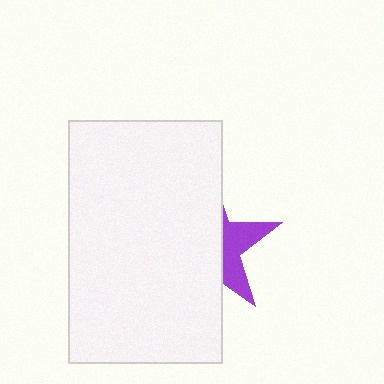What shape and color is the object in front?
The object in front is a white rectangle.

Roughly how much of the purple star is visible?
A small part of it is visible (roughly 33%).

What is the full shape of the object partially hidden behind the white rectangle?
The partially hidden object is a purple star.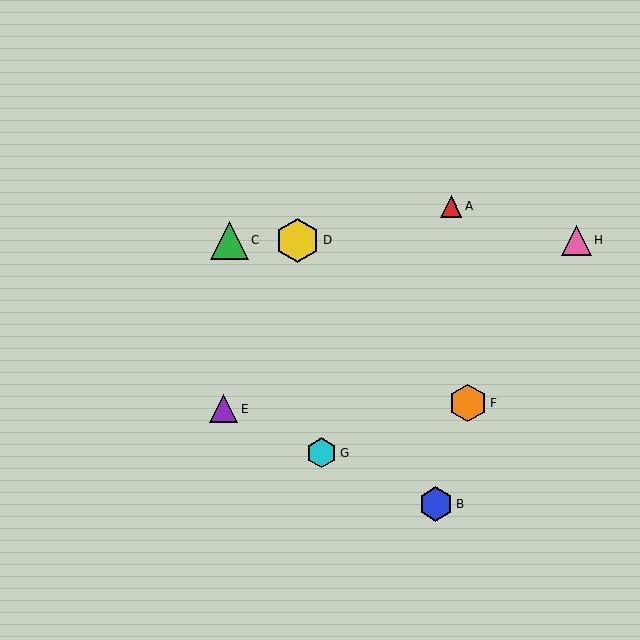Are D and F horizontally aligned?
No, D is at y≈240 and F is at y≈403.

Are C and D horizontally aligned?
Yes, both are at y≈240.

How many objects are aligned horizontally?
3 objects (C, D, H) are aligned horizontally.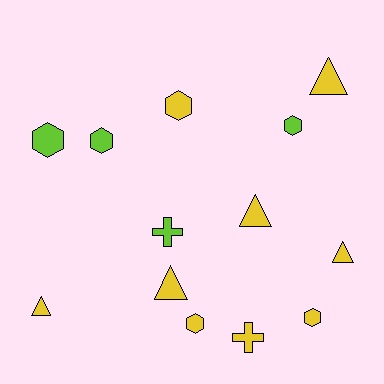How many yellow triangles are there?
There are 5 yellow triangles.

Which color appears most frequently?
Yellow, with 9 objects.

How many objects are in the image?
There are 13 objects.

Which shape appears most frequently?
Hexagon, with 6 objects.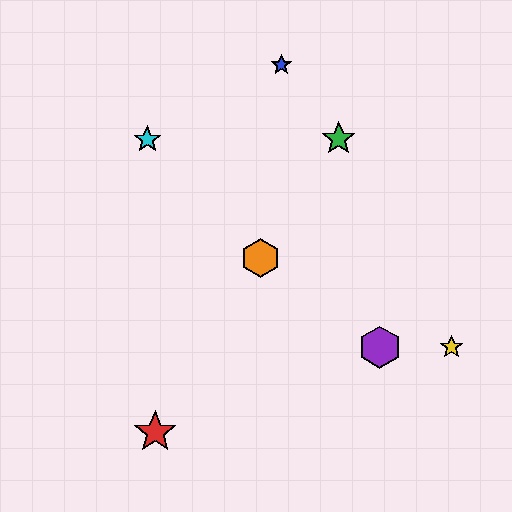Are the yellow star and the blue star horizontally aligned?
No, the yellow star is at y≈347 and the blue star is at y≈65.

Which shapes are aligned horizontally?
The yellow star, the purple hexagon are aligned horizontally.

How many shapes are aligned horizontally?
2 shapes (the yellow star, the purple hexagon) are aligned horizontally.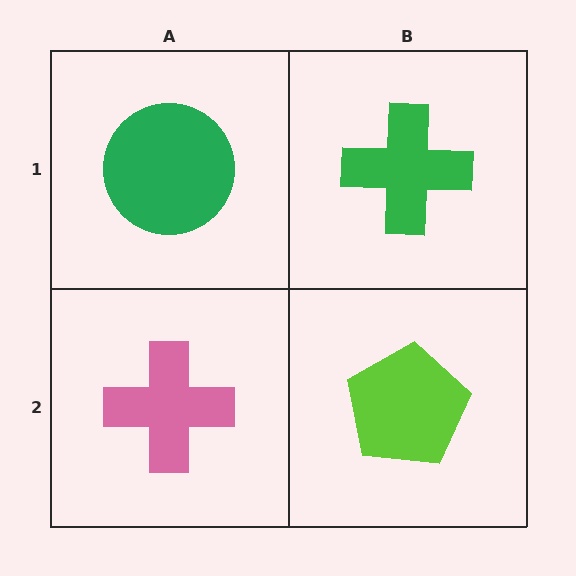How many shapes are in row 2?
2 shapes.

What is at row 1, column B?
A green cross.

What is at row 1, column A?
A green circle.